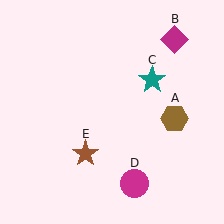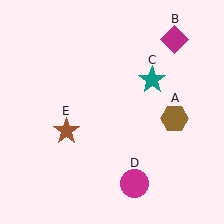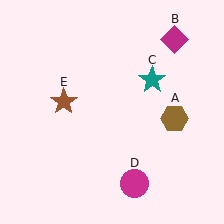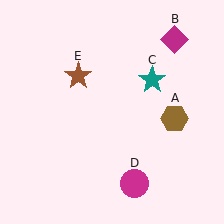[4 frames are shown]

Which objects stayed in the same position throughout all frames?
Brown hexagon (object A) and magenta diamond (object B) and teal star (object C) and magenta circle (object D) remained stationary.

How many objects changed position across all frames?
1 object changed position: brown star (object E).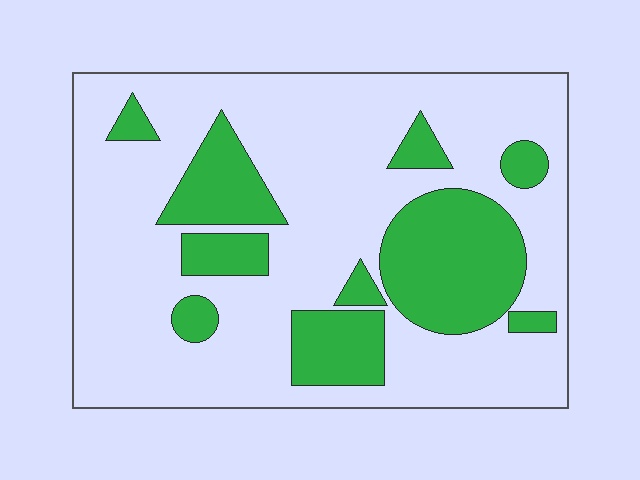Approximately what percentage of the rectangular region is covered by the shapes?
Approximately 25%.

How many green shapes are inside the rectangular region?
10.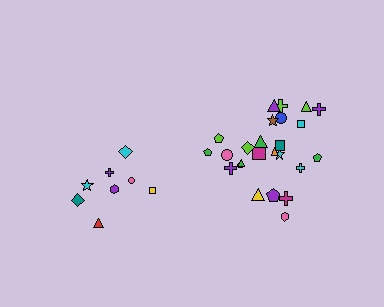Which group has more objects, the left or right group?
The right group.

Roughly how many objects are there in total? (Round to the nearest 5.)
Roughly 35 objects in total.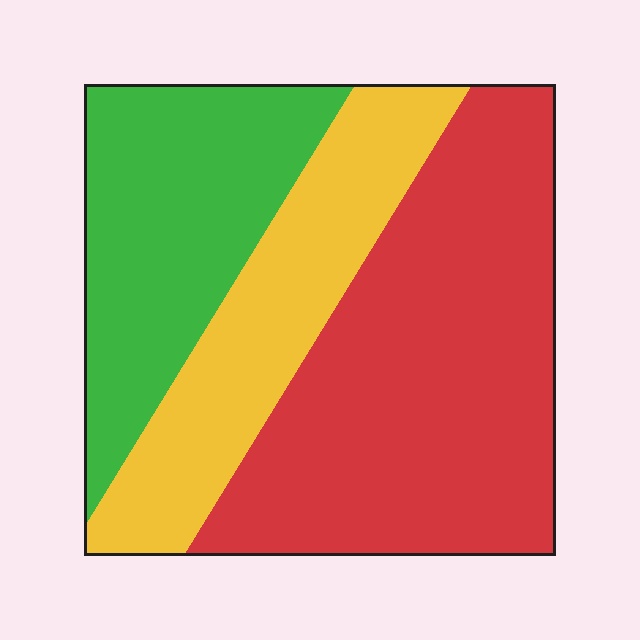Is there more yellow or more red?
Red.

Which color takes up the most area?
Red, at roughly 50%.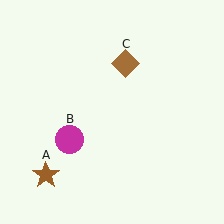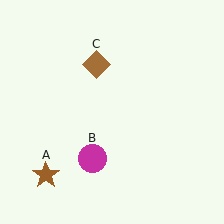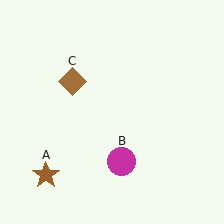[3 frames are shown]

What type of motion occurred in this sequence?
The magenta circle (object B), brown diamond (object C) rotated counterclockwise around the center of the scene.